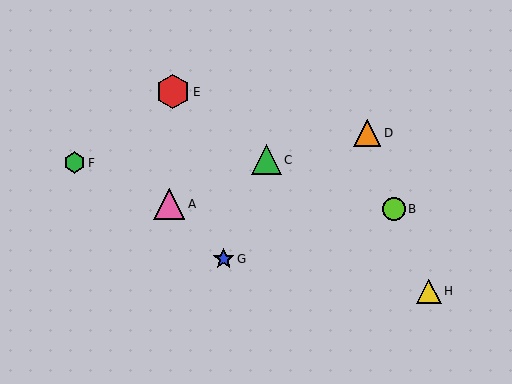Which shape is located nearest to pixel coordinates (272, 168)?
The green triangle (labeled C) at (266, 160) is nearest to that location.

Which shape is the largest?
The red hexagon (labeled E) is the largest.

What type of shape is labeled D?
Shape D is an orange triangle.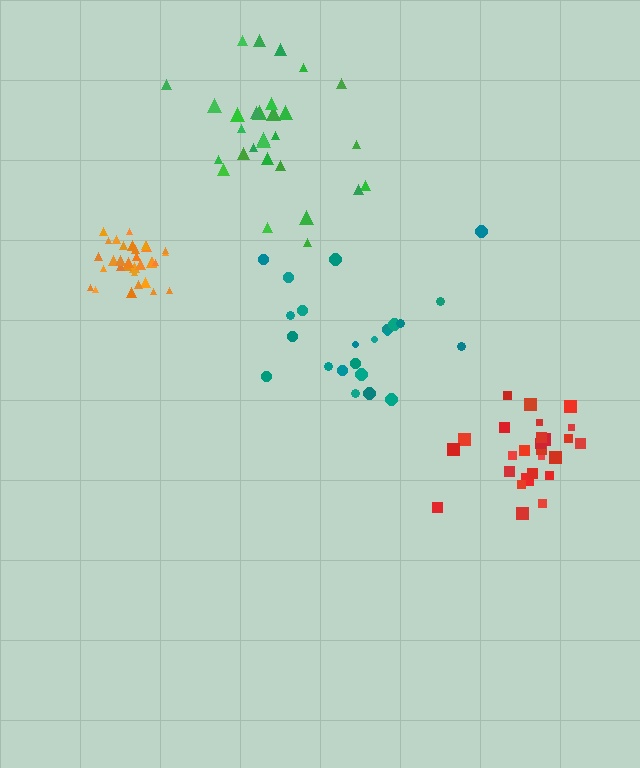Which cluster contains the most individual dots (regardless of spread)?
Orange (33).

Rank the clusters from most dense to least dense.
orange, red, green, teal.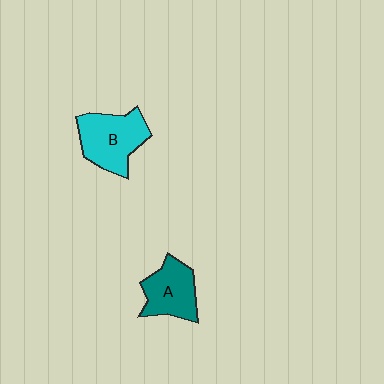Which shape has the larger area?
Shape B (cyan).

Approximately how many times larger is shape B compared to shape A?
Approximately 1.3 times.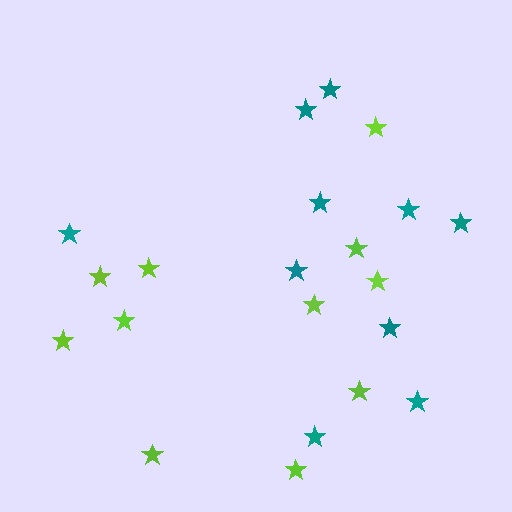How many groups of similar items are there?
There are 2 groups: one group of teal stars (10) and one group of lime stars (11).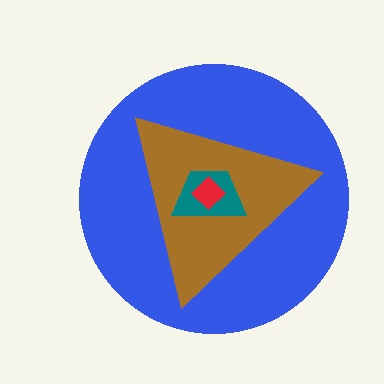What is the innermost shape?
The red diamond.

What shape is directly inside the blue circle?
The brown triangle.